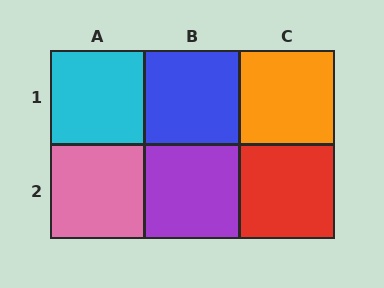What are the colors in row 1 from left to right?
Cyan, blue, orange.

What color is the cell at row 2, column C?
Red.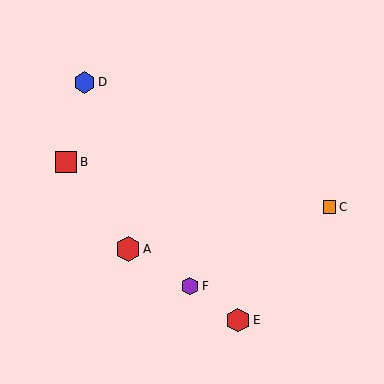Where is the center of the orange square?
The center of the orange square is at (329, 207).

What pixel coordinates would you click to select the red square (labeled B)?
Click at (66, 162) to select the red square B.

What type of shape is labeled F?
Shape F is a purple hexagon.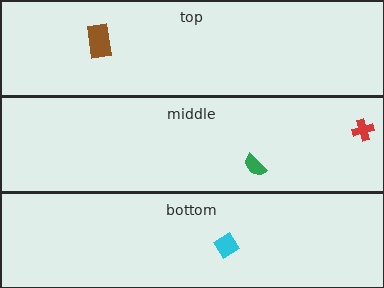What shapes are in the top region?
The brown rectangle.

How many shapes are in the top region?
1.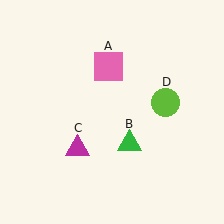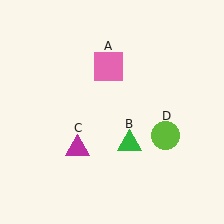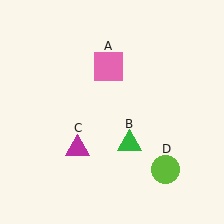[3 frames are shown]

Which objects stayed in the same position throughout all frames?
Pink square (object A) and green triangle (object B) and magenta triangle (object C) remained stationary.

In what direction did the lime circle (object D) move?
The lime circle (object D) moved down.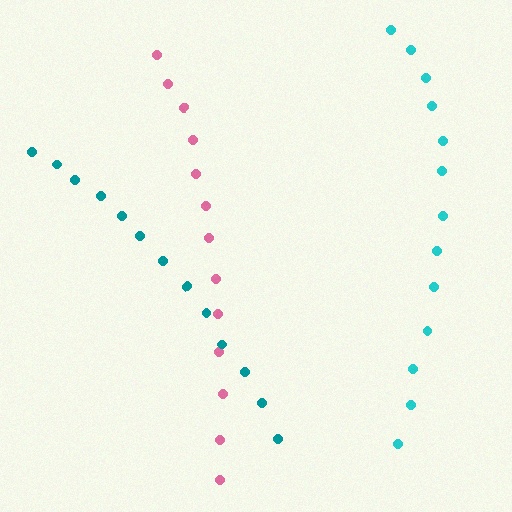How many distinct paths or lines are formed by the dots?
There are 3 distinct paths.